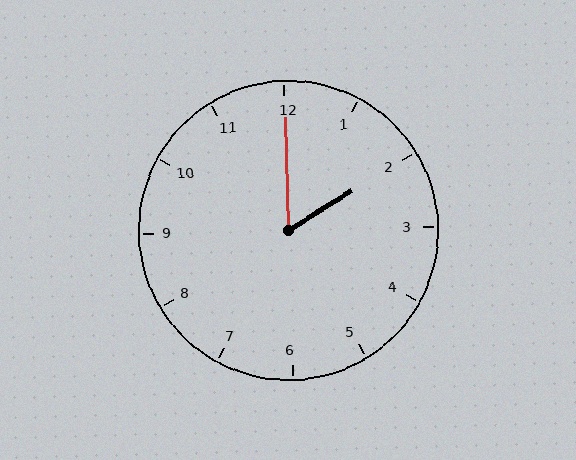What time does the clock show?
2:00.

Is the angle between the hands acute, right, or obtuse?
It is acute.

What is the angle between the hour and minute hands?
Approximately 60 degrees.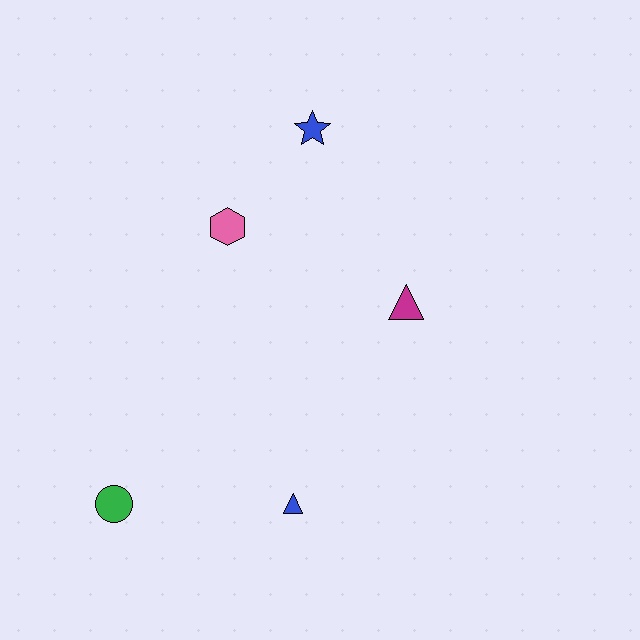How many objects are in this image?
There are 5 objects.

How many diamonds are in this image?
There are no diamonds.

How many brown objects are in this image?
There are no brown objects.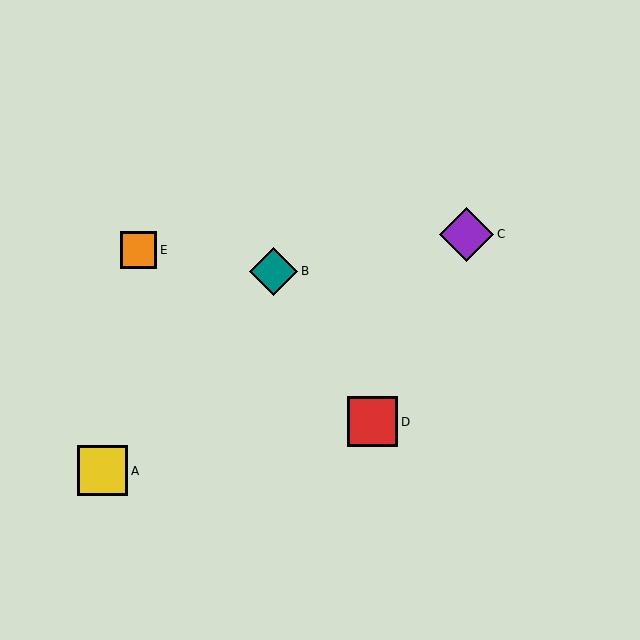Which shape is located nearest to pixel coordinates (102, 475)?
The yellow square (labeled A) at (103, 471) is nearest to that location.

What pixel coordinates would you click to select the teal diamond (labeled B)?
Click at (274, 271) to select the teal diamond B.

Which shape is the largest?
The purple diamond (labeled C) is the largest.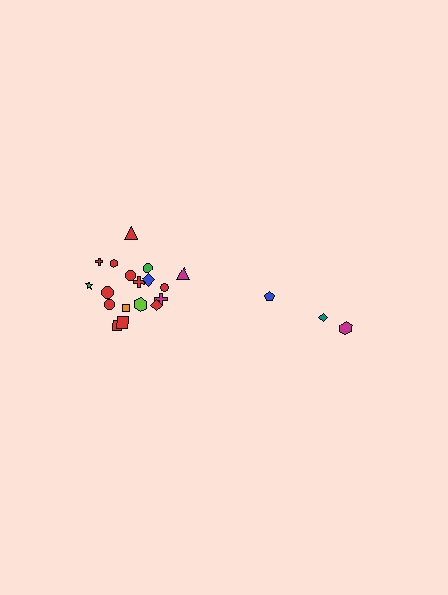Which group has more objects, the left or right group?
The left group.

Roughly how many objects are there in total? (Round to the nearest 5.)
Roughly 20 objects in total.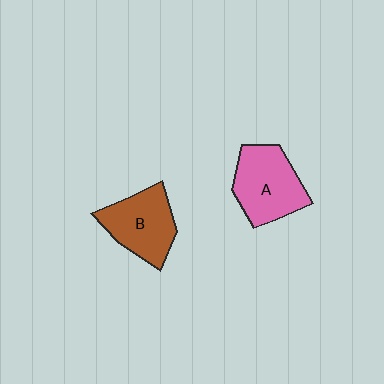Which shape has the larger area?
Shape A (pink).